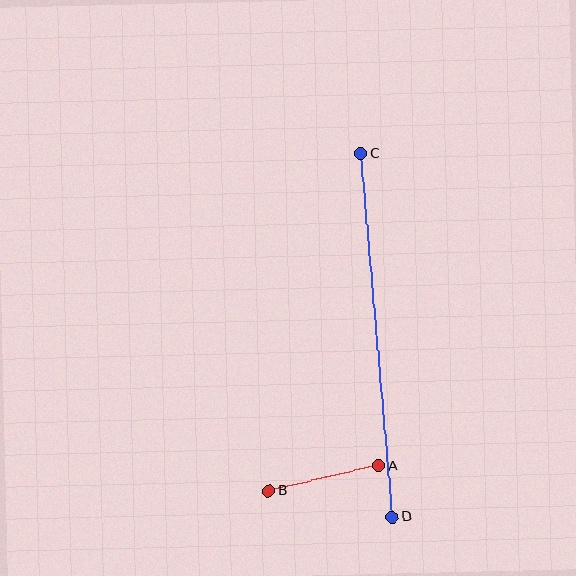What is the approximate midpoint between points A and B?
The midpoint is at approximately (324, 478) pixels.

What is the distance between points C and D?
The distance is approximately 365 pixels.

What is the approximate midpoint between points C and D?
The midpoint is at approximately (376, 335) pixels.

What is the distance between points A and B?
The distance is approximately 113 pixels.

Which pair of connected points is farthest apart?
Points C and D are farthest apart.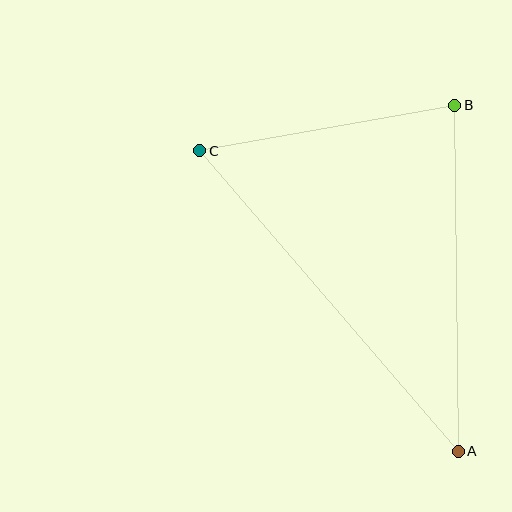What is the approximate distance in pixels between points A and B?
The distance between A and B is approximately 346 pixels.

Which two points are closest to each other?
Points B and C are closest to each other.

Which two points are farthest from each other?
Points A and C are farthest from each other.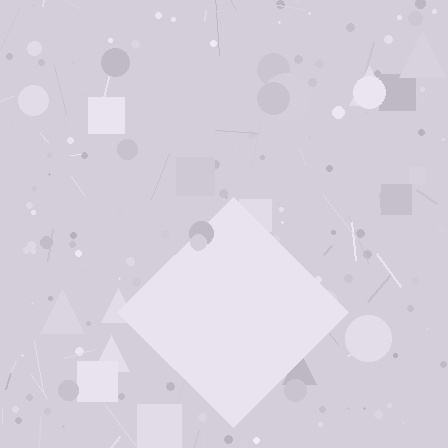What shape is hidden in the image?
A diamond is hidden in the image.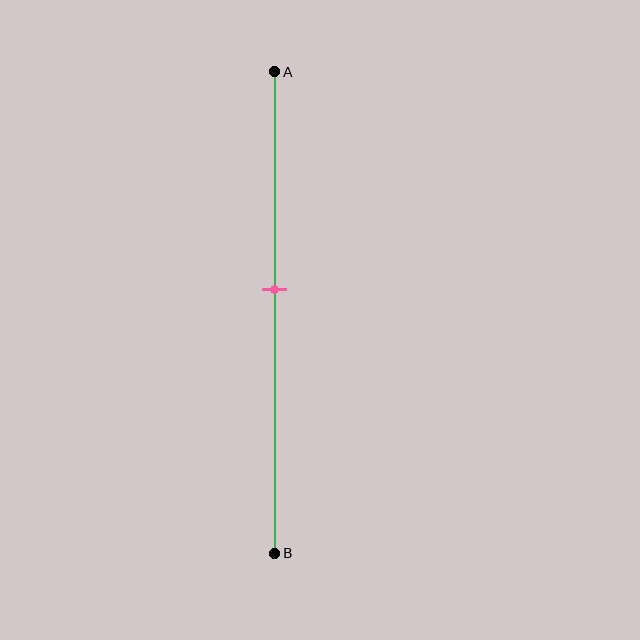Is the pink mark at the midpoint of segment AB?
No, the mark is at about 45% from A, not at the 50% midpoint.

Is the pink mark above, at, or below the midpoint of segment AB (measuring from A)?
The pink mark is above the midpoint of segment AB.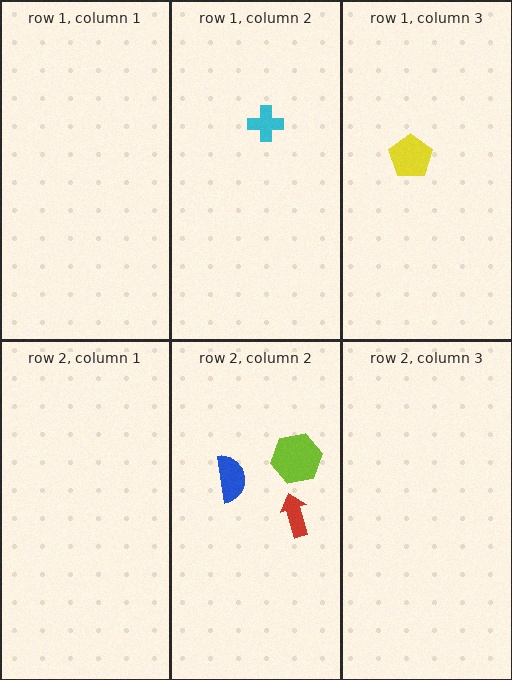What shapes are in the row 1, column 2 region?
The cyan cross.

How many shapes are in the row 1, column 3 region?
1.